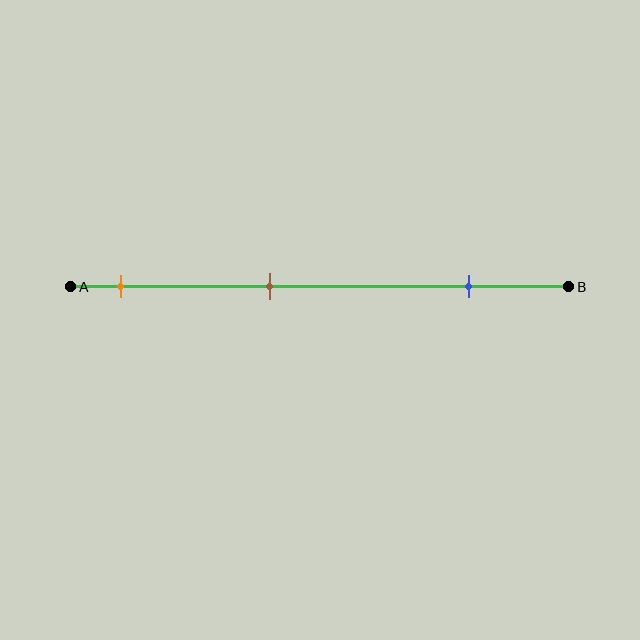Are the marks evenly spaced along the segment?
Yes, the marks are approximately evenly spaced.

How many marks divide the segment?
There are 3 marks dividing the segment.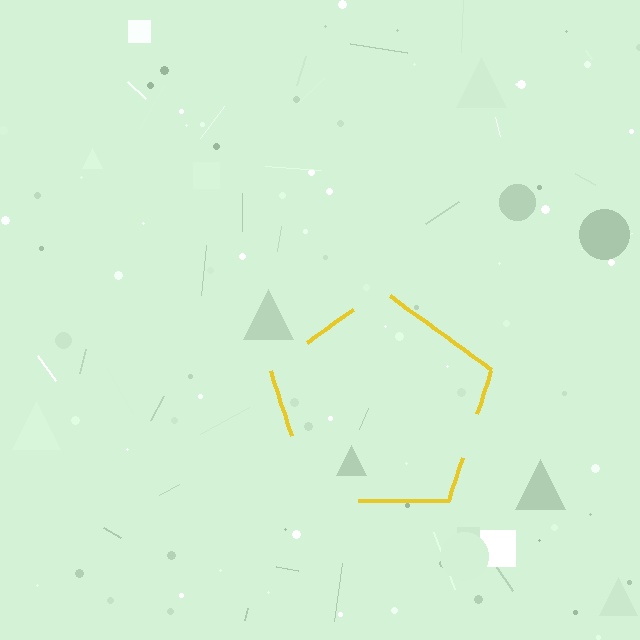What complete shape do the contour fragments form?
The contour fragments form a pentagon.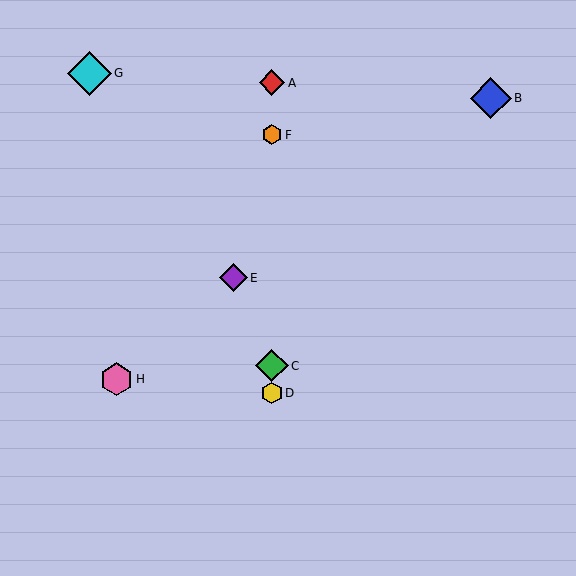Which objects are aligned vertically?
Objects A, C, D, F are aligned vertically.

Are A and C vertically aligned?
Yes, both are at x≈272.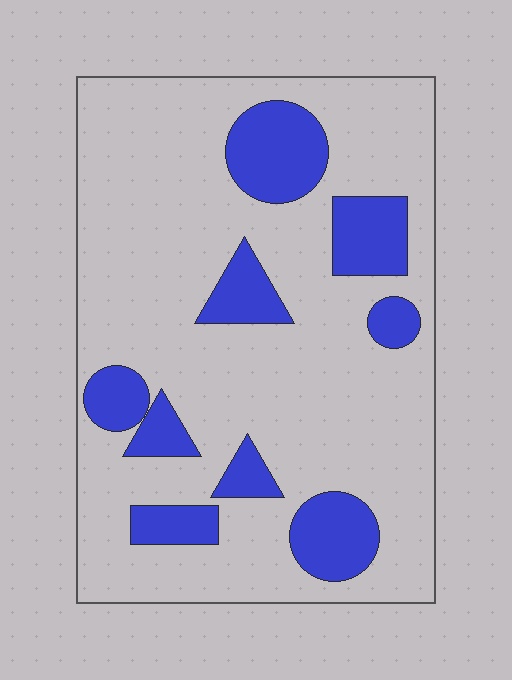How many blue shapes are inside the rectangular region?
9.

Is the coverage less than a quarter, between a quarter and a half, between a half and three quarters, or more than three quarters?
Less than a quarter.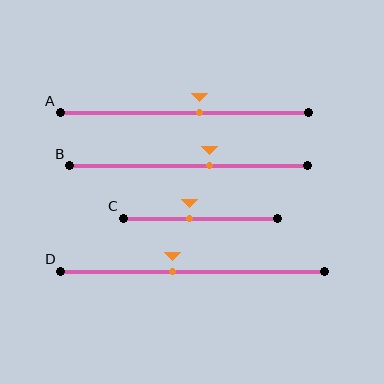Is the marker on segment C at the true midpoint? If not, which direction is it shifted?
No, the marker on segment C is shifted to the left by about 7% of the segment length.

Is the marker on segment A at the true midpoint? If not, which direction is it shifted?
No, the marker on segment A is shifted to the right by about 6% of the segment length.